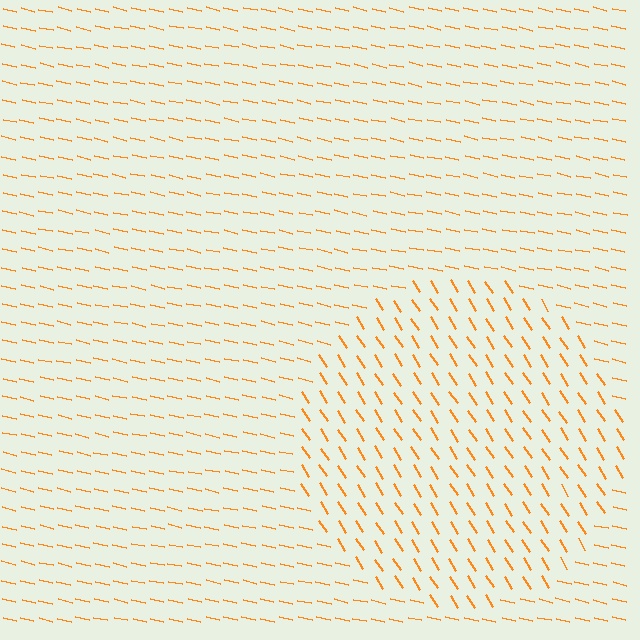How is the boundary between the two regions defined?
The boundary is defined purely by a change in line orientation (approximately 45 degrees difference). All lines are the same color and thickness.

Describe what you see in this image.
The image is filled with small orange line segments. A circle region in the image has lines oriented differently from the surrounding lines, creating a visible texture boundary.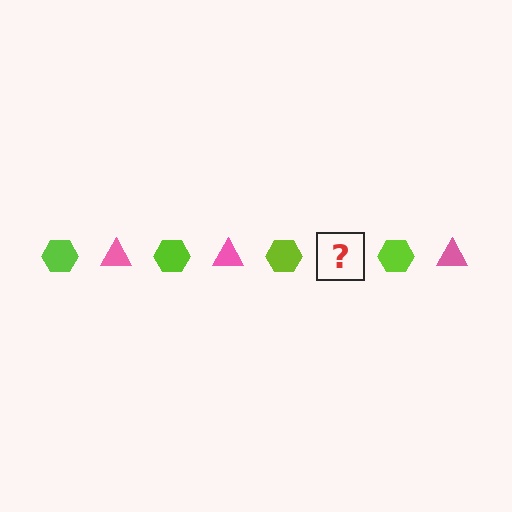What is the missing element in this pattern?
The missing element is a pink triangle.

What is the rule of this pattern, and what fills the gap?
The rule is that the pattern alternates between lime hexagon and pink triangle. The gap should be filled with a pink triangle.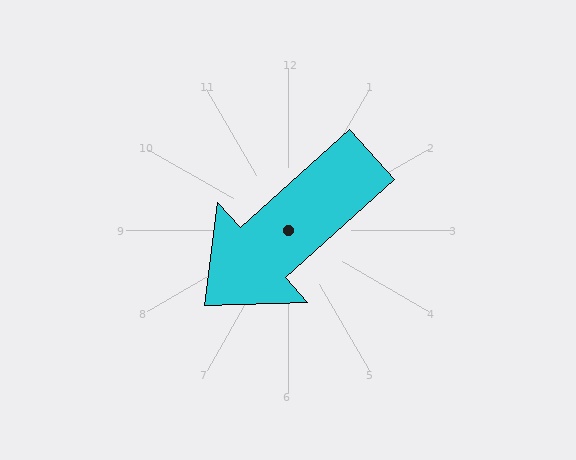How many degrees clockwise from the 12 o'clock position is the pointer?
Approximately 228 degrees.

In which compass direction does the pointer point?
Southwest.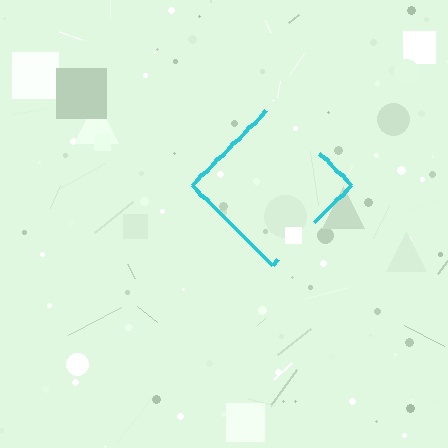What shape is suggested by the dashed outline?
The dashed outline suggests a diamond.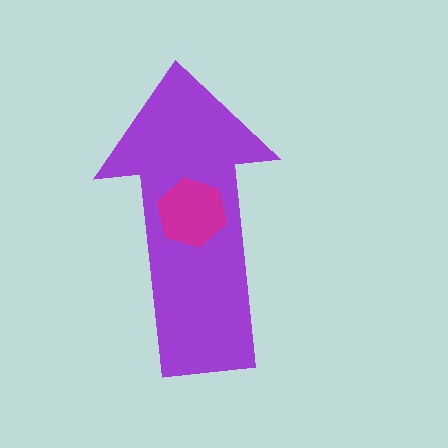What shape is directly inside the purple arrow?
The magenta hexagon.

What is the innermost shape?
The magenta hexagon.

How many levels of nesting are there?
2.